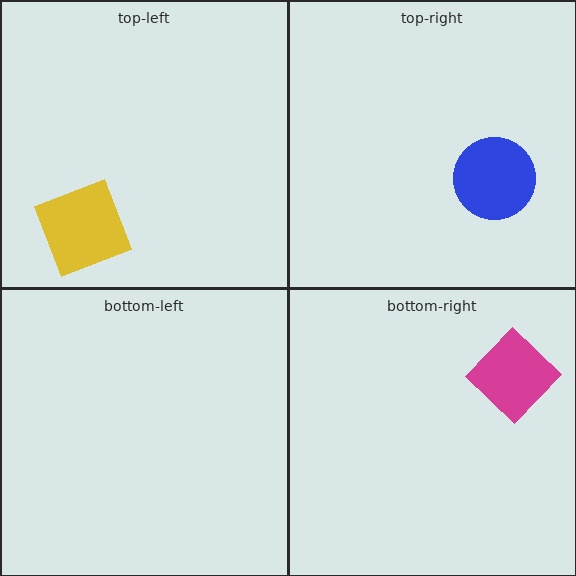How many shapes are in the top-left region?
1.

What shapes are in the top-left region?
The yellow square.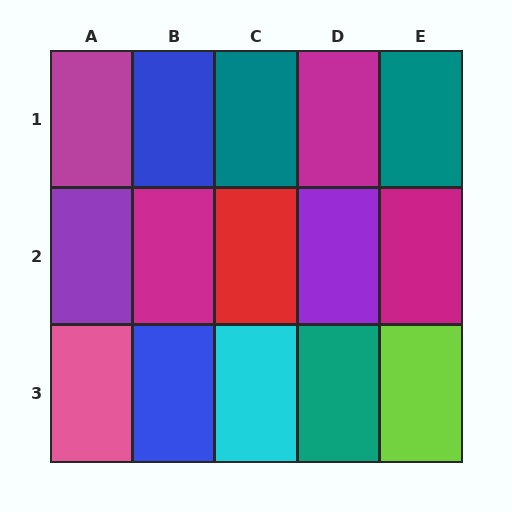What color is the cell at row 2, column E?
Magenta.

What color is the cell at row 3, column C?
Cyan.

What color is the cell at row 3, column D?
Teal.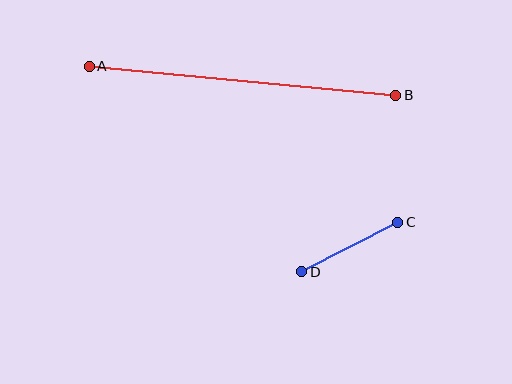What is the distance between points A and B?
The distance is approximately 308 pixels.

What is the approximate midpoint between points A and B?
The midpoint is at approximately (243, 81) pixels.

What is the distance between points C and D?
The distance is approximately 108 pixels.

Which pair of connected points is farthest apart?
Points A and B are farthest apart.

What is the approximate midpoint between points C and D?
The midpoint is at approximately (350, 247) pixels.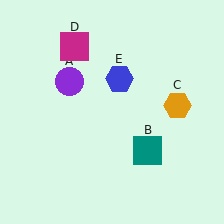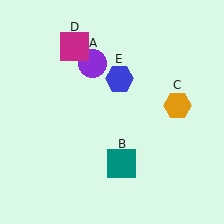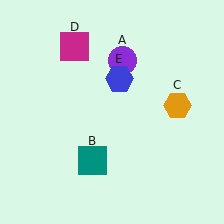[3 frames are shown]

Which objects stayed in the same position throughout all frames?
Orange hexagon (object C) and magenta square (object D) and blue hexagon (object E) remained stationary.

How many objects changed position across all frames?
2 objects changed position: purple circle (object A), teal square (object B).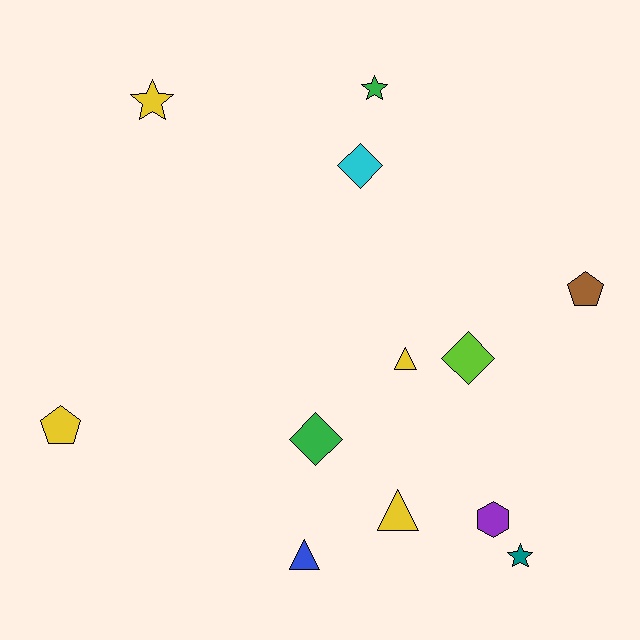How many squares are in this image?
There are no squares.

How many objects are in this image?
There are 12 objects.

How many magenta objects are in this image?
There are no magenta objects.